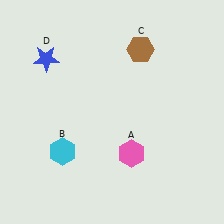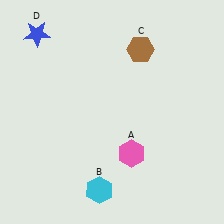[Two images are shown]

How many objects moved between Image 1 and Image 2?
2 objects moved between the two images.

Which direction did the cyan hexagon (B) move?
The cyan hexagon (B) moved down.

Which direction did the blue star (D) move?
The blue star (D) moved up.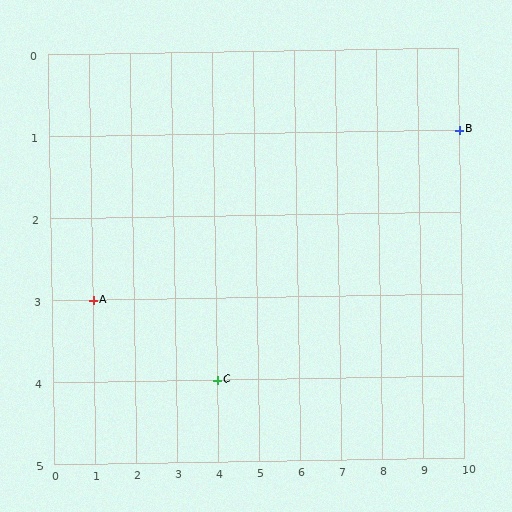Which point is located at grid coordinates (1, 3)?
Point A is at (1, 3).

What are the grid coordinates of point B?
Point B is at grid coordinates (10, 1).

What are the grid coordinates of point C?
Point C is at grid coordinates (4, 4).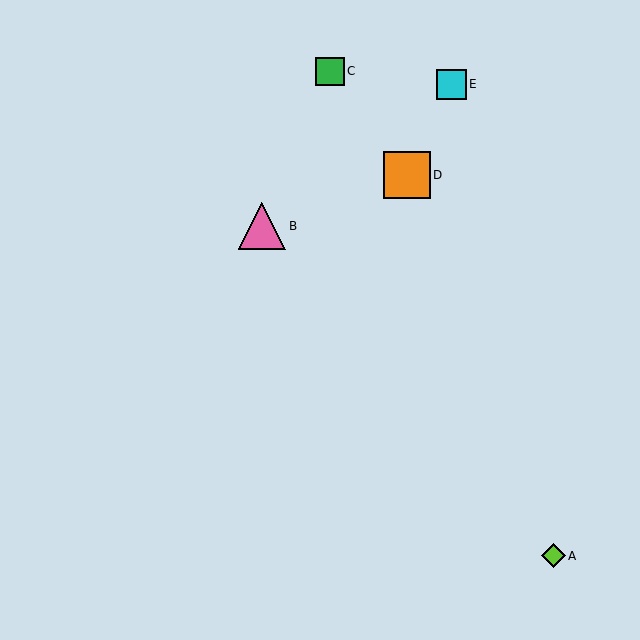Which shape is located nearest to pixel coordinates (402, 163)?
The orange square (labeled D) at (407, 175) is nearest to that location.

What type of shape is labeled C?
Shape C is a green square.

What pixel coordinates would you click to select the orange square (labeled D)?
Click at (407, 175) to select the orange square D.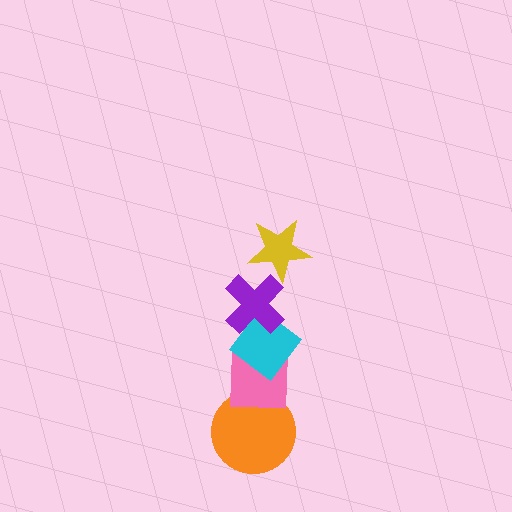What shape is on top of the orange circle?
The pink square is on top of the orange circle.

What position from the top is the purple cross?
The purple cross is 2nd from the top.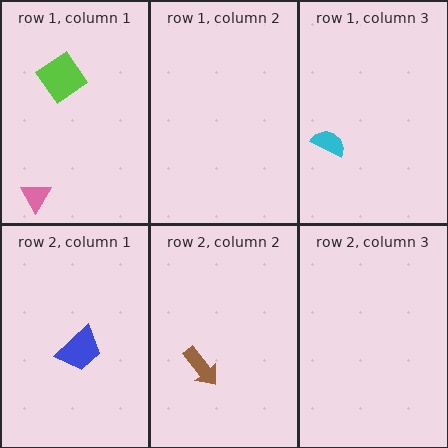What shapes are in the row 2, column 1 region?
The blue trapezoid.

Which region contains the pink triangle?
The row 1, column 1 region.